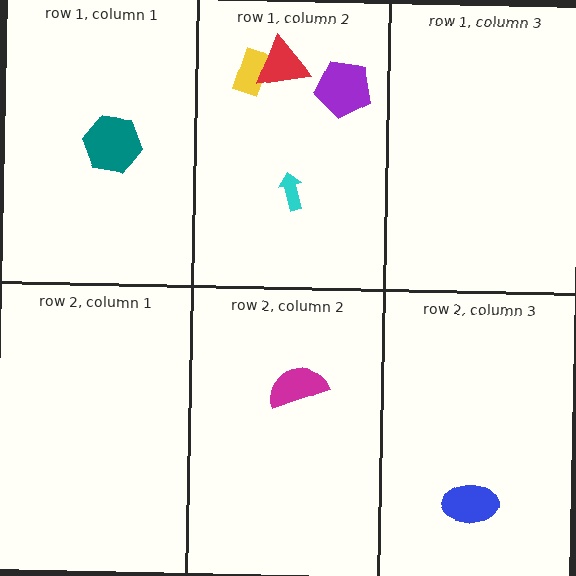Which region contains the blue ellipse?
The row 2, column 3 region.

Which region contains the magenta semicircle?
The row 2, column 2 region.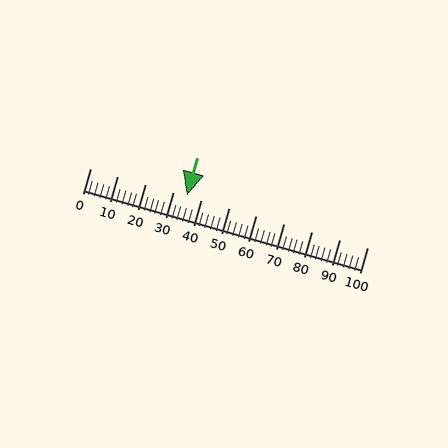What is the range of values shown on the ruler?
The ruler shows values from 0 to 100.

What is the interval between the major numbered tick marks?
The major tick marks are spaced 10 units apart.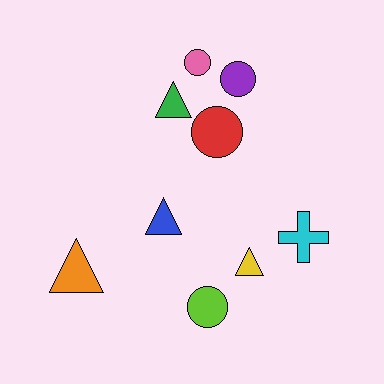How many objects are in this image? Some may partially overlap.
There are 9 objects.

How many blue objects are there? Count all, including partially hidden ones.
There is 1 blue object.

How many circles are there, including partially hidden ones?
There are 4 circles.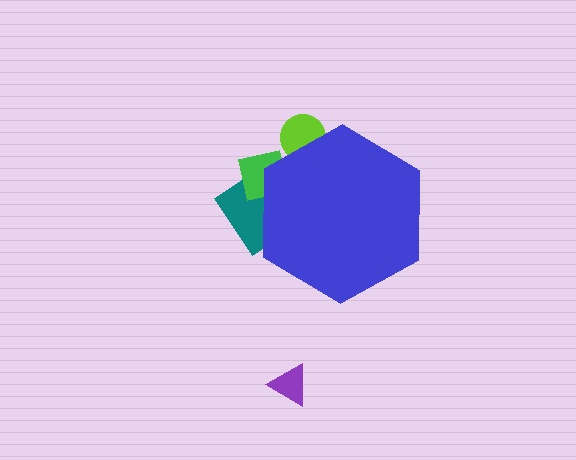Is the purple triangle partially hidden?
No, the purple triangle is fully visible.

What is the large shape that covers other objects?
A blue hexagon.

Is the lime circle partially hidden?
Yes, the lime circle is partially hidden behind the blue hexagon.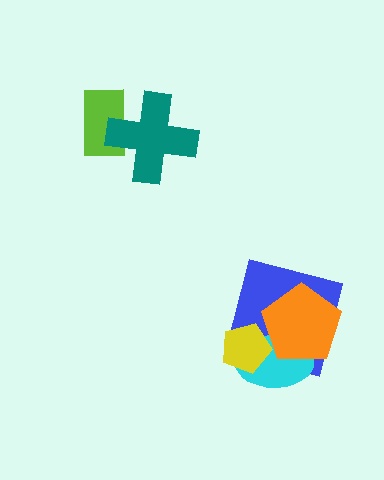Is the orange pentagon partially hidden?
No, no other shape covers it.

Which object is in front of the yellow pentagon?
The orange pentagon is in front of the yellow pentagon.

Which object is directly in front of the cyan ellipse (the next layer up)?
The yellow pentagon is directly in front of the cyan ellipse.